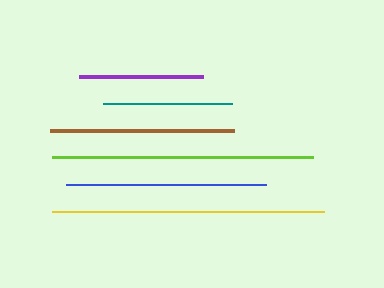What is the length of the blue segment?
The blue segment is approximately 200 pixels long.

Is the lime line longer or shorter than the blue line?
The lime line is longer than the blue line.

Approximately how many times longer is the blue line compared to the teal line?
The blue line is approximately 1.5 times the length of the teal line.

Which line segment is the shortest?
The purple line is the shortest at approximately 124 pixels.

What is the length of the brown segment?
The brown segment is approximately 185 pixels long.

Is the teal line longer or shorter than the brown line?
The brown line is longer than the teal line.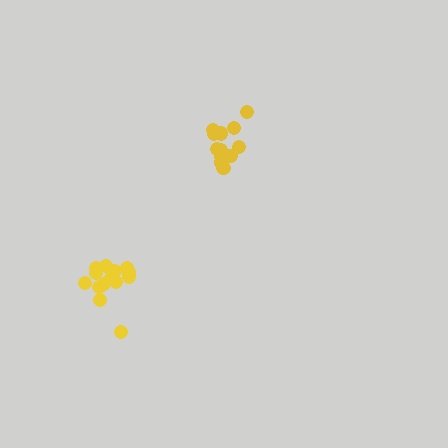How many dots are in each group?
Group 1: 16 dots, Group 2: 13 dots (29 total).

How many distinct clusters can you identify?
There are 2 distinct clusters.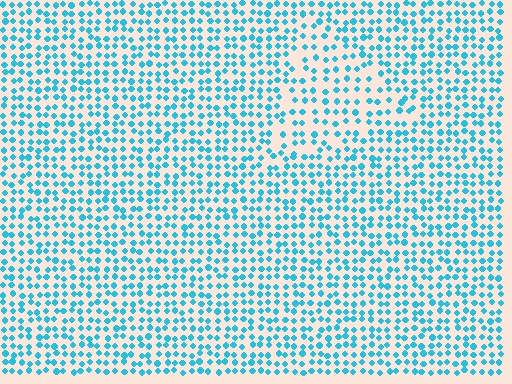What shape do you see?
I see a triangle.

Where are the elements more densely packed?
The elements are more densely packed outside the triangle boundary.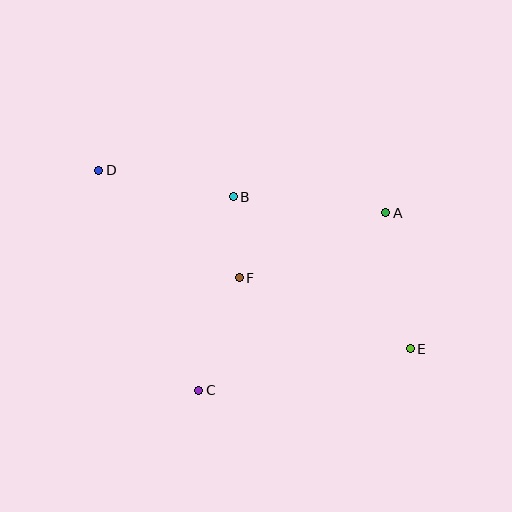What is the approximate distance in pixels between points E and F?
The distance between E and F is approximately 185 pixels.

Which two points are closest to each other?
Points B and F are closest to each other.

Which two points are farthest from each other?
Points D and E are farthest from each other.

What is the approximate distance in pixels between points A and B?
The distance between A and B is approximately 153 pixels.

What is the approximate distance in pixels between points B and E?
The distance between B and E is approximately 233 pixels.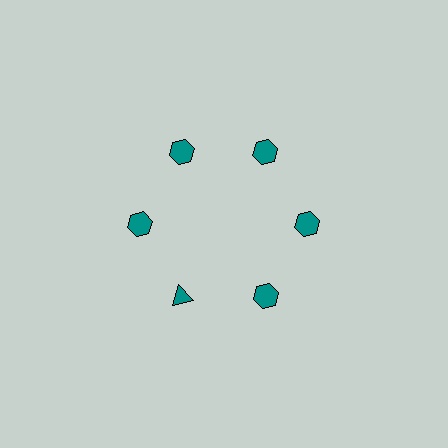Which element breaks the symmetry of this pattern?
The teal triangle at roughly the 7 o'clock position breaks the symmetry. All other shapes are teal hexagons.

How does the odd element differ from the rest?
It has a different shape: triangle instead of hexagon.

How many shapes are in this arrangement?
There are 6 shapes arranged in a ring pattern.